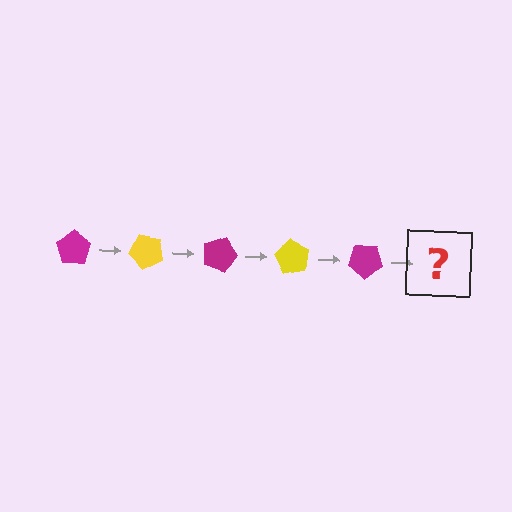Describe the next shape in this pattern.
It should be a yellow pentagon, rotated 225 degrees from the start.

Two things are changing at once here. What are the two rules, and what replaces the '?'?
The two rules are that it rotates 45 degrees each step and the color cycles through magenta and yellow. The '?' should be a yellow pentagon, rotated 225 degrees from the start.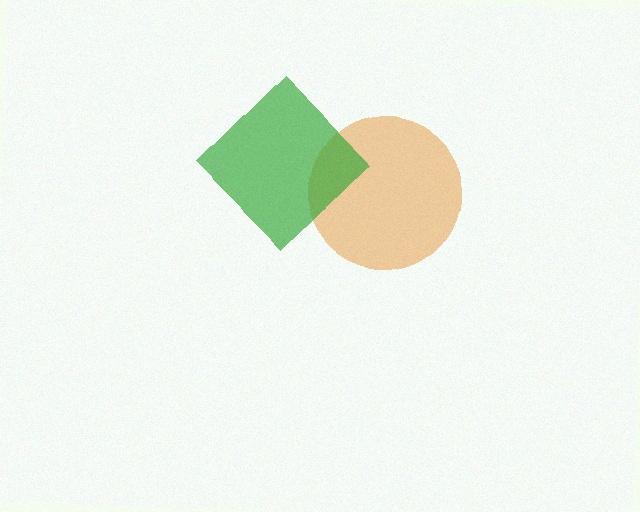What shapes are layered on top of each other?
The layered shapes are: an orange circle, a green diamond.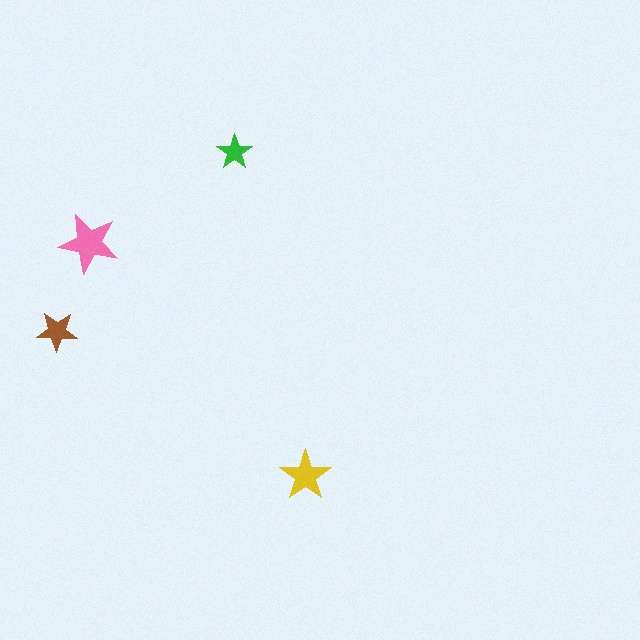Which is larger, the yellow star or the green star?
The yellow one.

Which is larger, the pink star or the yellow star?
The pink one.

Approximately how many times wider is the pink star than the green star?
About 1.5 times wider.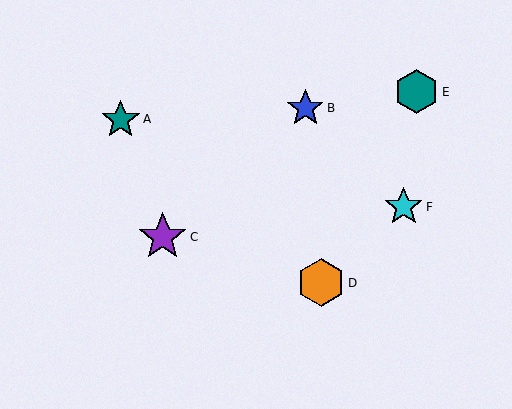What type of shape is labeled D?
Shape D is an orange hexagon.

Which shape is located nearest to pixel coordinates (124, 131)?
The teal star (labeled A) at (121, 119) is nearest to that location.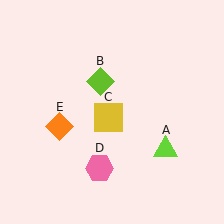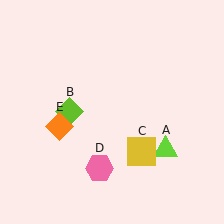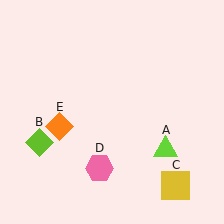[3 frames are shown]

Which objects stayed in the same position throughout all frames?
Lime triangle (object A) and pink hexagon (object D) and orange diamond (object E) remained stationary.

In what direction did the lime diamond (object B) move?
The lime diamond (object B) moved down and to the left.